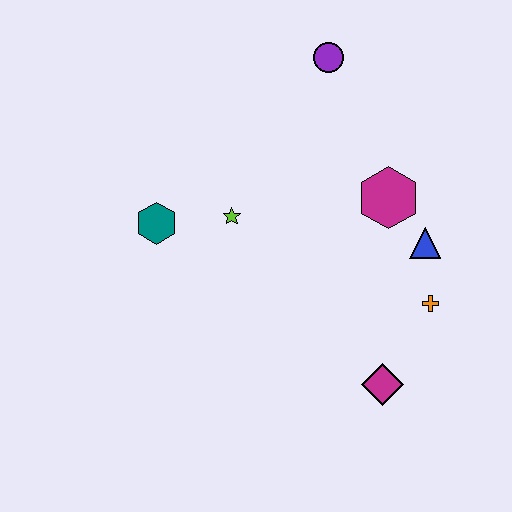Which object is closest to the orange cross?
The blue triangle is closest to the orange cross.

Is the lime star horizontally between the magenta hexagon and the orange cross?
No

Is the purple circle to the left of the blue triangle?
Yes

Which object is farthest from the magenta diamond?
The purple circle is farthest from the magenta diamond.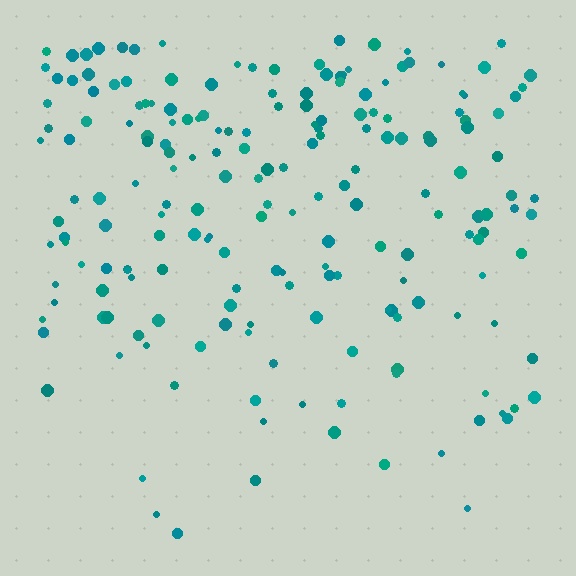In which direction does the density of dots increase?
From bottom to top, with the top side densest.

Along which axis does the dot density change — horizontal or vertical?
Vertical.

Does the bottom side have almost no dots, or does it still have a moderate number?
Still a moderate number, just noticeably fewer than the top.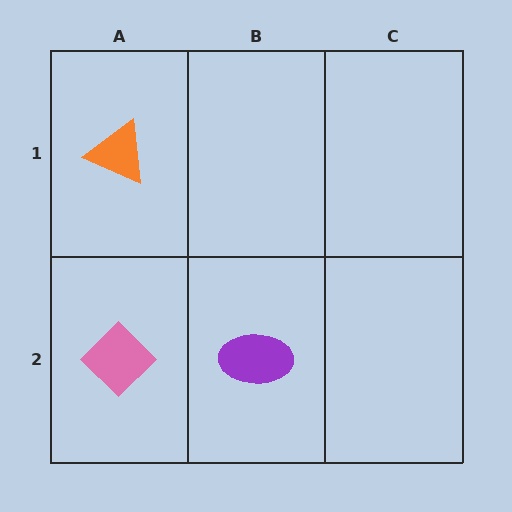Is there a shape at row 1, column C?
No, that cell is empty.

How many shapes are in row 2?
2 shapes.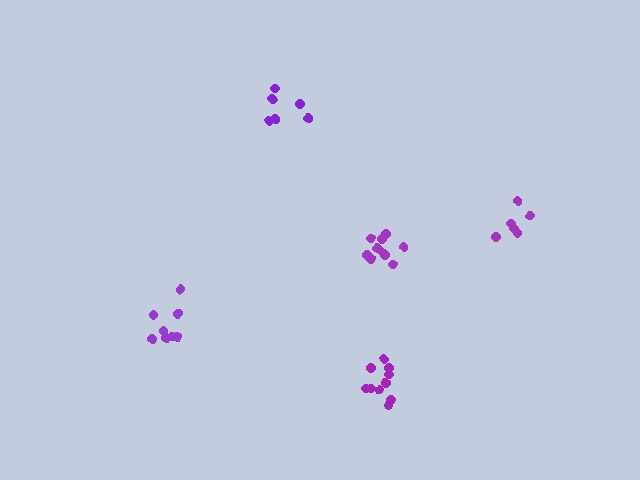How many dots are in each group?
Group 1: 8 dots, Group 2: 6 dots, Group 3: 6 dots, Group 4: 10 dots, Group 5: 10 dots (40 total).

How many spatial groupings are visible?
There are 5 spatial groupings.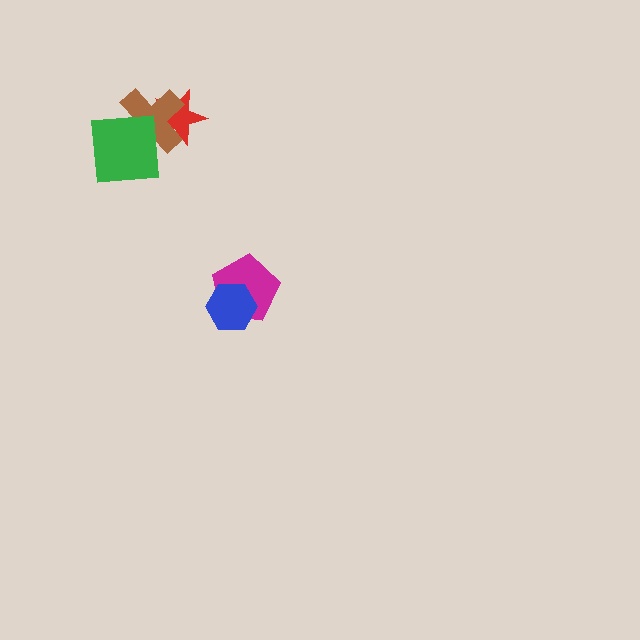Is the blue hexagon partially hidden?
No, no other shape covers it.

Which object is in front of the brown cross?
The green square is in front of the brown cross.